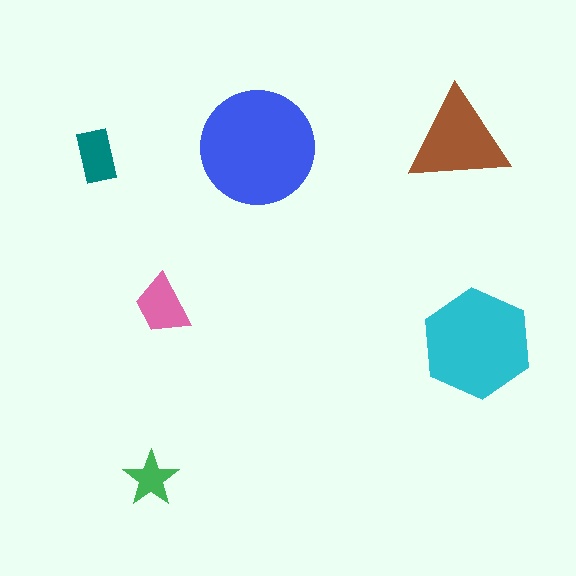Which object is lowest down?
The green star is bottommost.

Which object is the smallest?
The green star.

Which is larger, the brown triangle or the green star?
The brown triangle.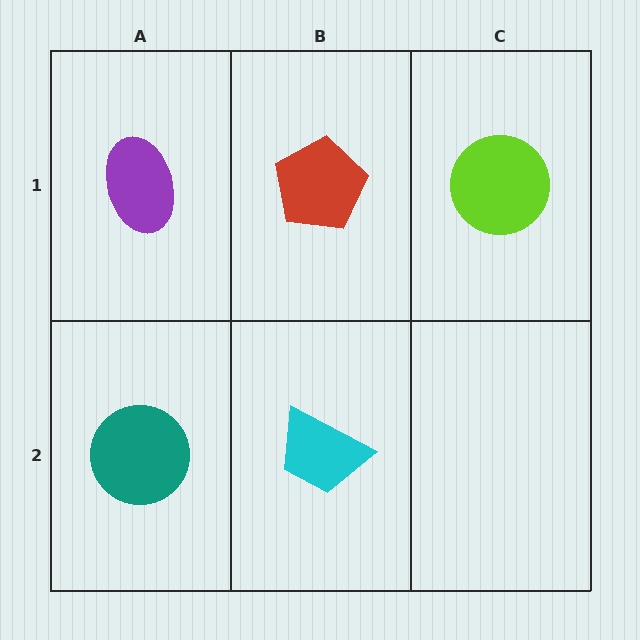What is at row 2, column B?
A cyan trapezoid.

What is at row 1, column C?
A lime circle.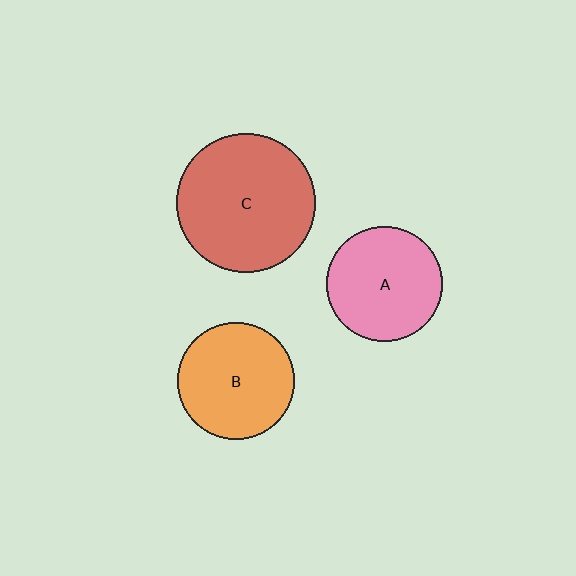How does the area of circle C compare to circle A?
Approximately 1.5 times.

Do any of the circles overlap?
No, none of the circles overlap.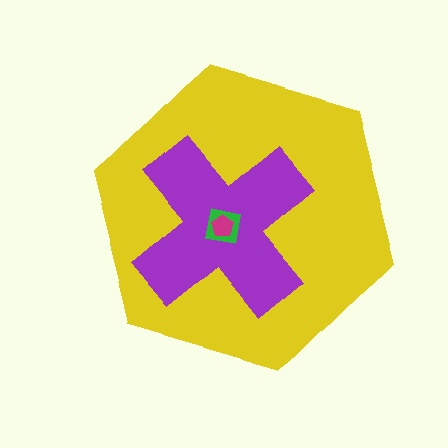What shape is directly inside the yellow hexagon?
The purple cross.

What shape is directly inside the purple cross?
The green square.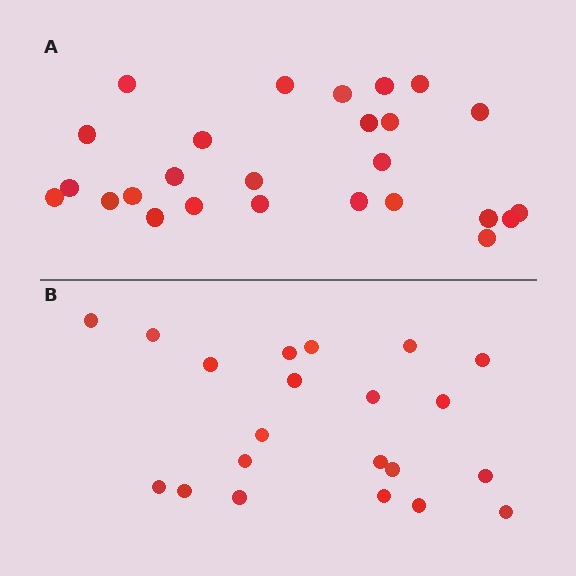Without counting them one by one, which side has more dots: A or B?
Region A (the top region) has more dots.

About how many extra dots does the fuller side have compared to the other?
Region A has about 5 more dots than region B.